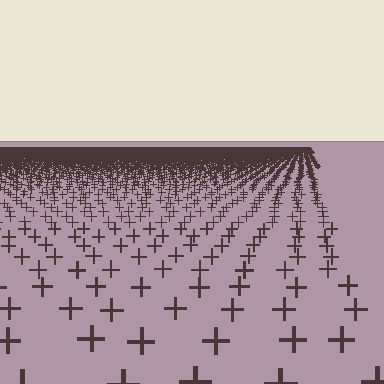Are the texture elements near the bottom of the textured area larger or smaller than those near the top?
Larger. Near the bottom, elements are closer to the viewer and appear at a bigger on-screen size.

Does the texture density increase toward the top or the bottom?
Density increases toward the top.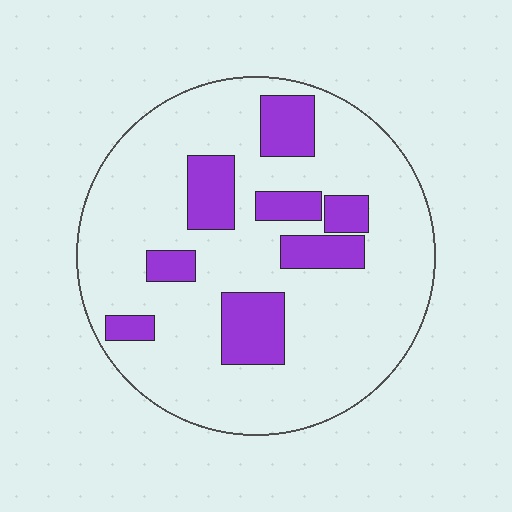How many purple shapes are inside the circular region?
8.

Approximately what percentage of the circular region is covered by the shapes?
Approximately 20%.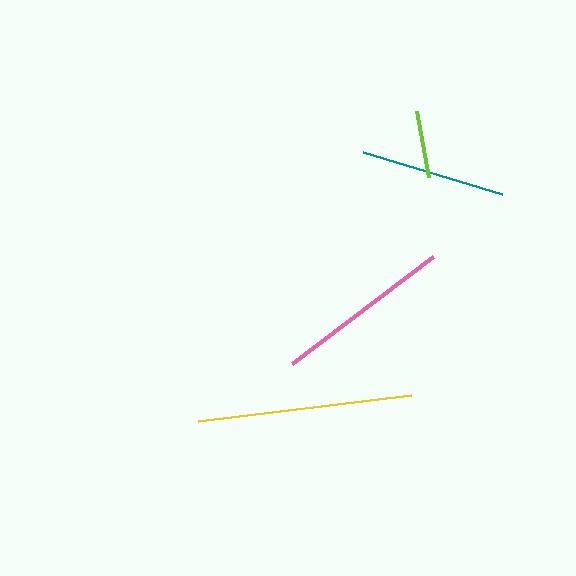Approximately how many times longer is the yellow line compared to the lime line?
The yellow line is approximately 3.2 times the length of the lime line.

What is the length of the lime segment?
The lime segment is approximately 68 pixels long.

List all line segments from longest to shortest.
From longest to shortest: yellow, pink, teal, lime.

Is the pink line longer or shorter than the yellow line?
The yellow line is longer than the pink line.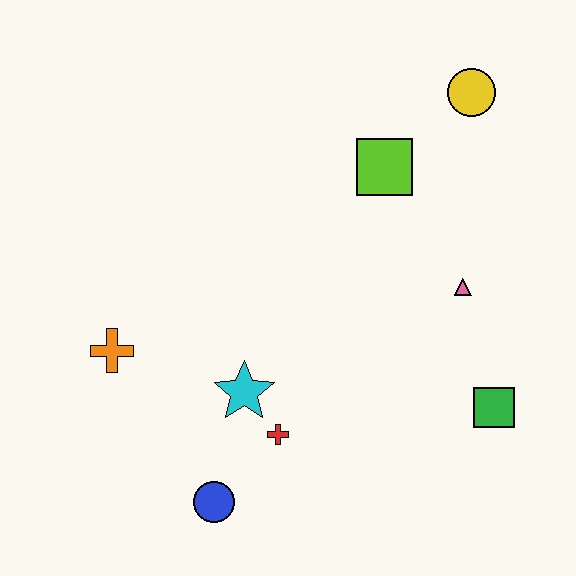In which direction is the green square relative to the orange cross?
The green square is to the right of the orange cross.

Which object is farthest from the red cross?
The yellow circle is farthest from the red cross.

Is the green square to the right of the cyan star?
Yes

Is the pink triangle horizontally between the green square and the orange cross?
Yes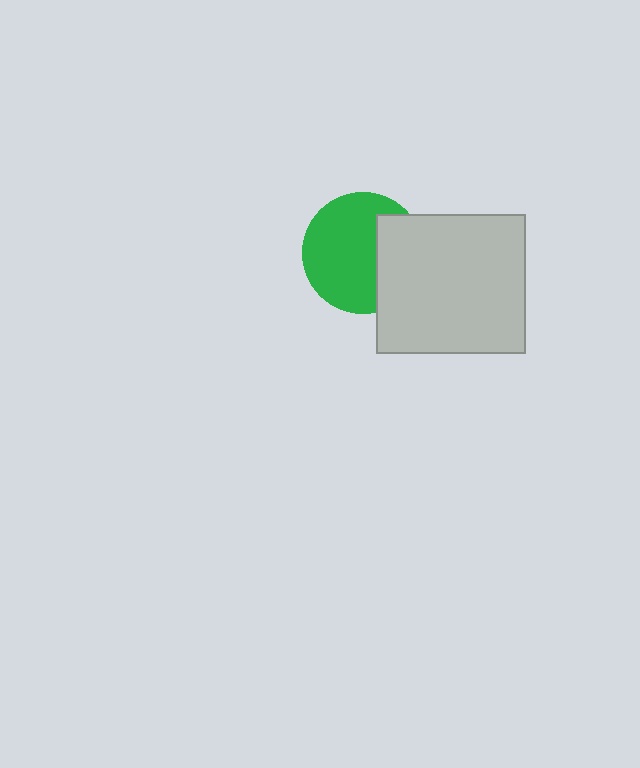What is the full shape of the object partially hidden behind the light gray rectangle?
The partially hidden object is a green circle.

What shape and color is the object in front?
The object in front is a light gray rectangle.